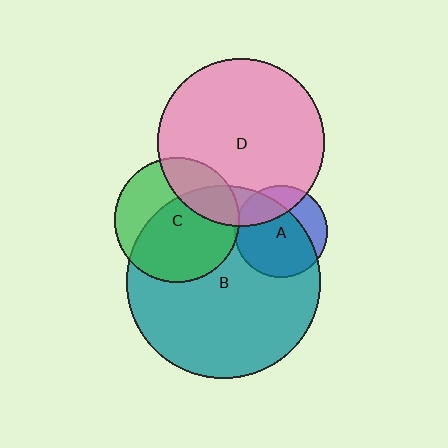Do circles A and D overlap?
Yes.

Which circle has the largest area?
Circle B (teal).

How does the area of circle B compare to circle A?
Approximately 4.3 times.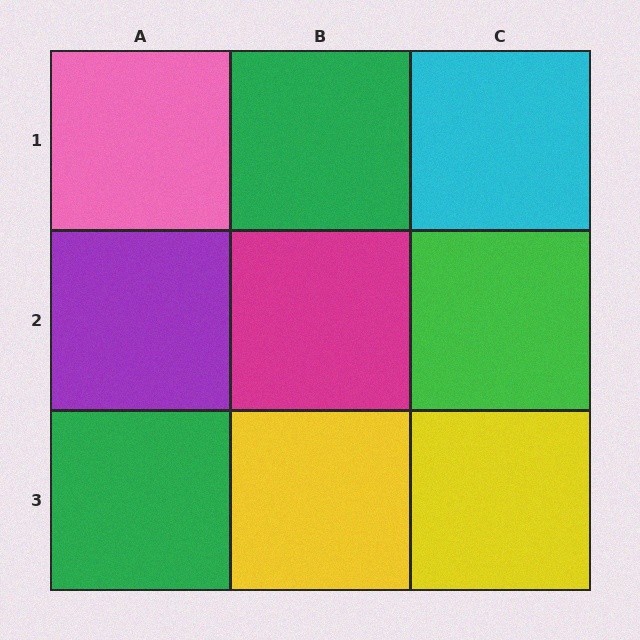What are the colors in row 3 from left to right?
Green, yellow, yellow.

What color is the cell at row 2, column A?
Purple.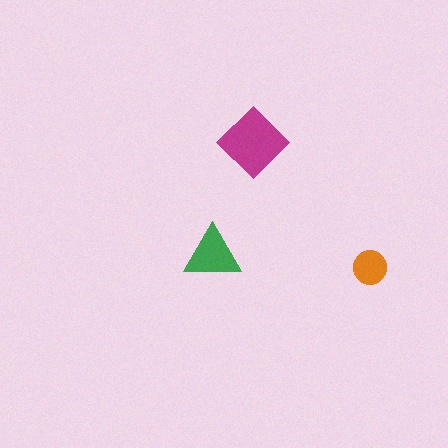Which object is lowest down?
The orange circle is bottommost.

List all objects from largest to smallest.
The magenta diamond, the green triangle, the orange circle.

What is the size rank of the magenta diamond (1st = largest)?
1st.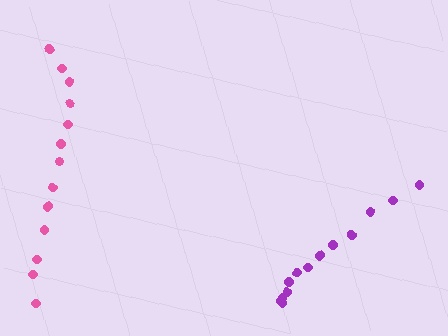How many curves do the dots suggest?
There are 2 distinct paths.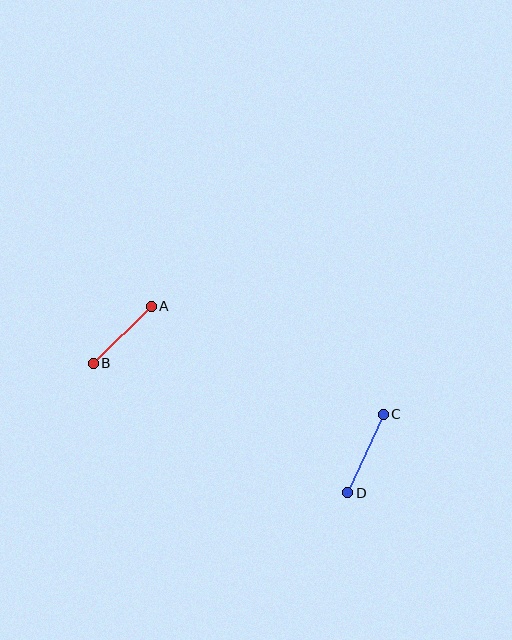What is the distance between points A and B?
The distance is approximately 81 pixels.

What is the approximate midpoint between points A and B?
The midpoint is at approximately (122, 335) pixels.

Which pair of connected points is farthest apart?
Points C and D are farthest apart.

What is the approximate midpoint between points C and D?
The midpoint is at approximately (365, 454) pixels.